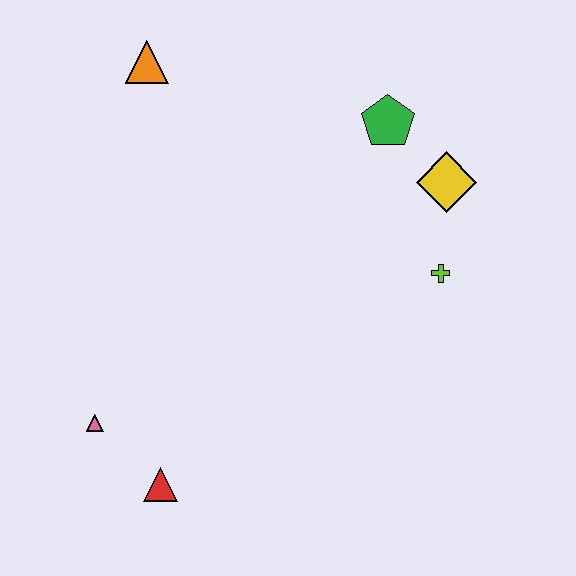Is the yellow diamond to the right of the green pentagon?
Yes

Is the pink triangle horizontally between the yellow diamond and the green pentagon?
No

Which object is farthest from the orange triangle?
The red triangle is farthest from the orange triangle.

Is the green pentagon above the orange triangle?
No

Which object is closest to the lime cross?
The yellow diamond is closest to the lime cross.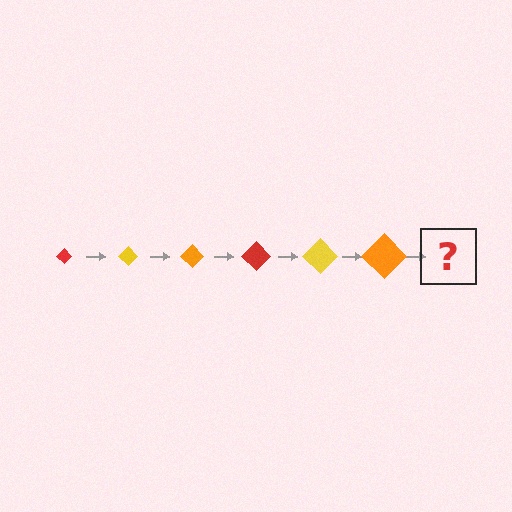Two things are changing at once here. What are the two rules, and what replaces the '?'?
The two rules are that the diamond grows larger each step and the color cycles through red, yellow, and orange. The '?' should be a red diamond, larger than the previous one.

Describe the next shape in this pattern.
It should be a red diamond, larger than the previous one.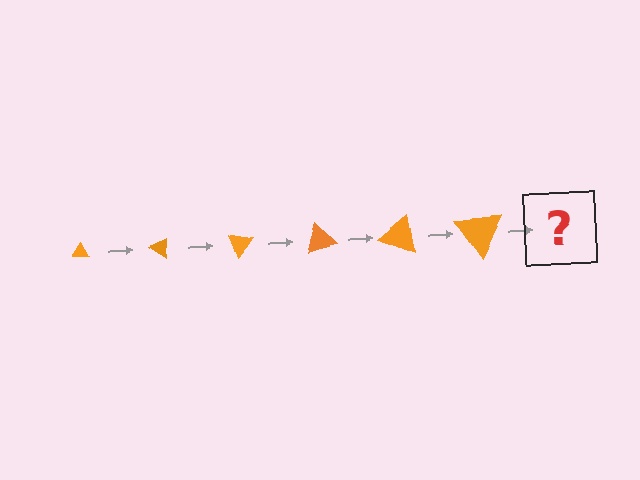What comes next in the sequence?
The next element should be a triangle, larger than the previous one and rotated 210 degrees from the start.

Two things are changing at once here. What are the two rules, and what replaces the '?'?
The two rules are that the triangle grows larger each step and it rotates 35 degrees each step. The '?' should be a triangle, larger than the previous one and rotated 210 degrees from the start.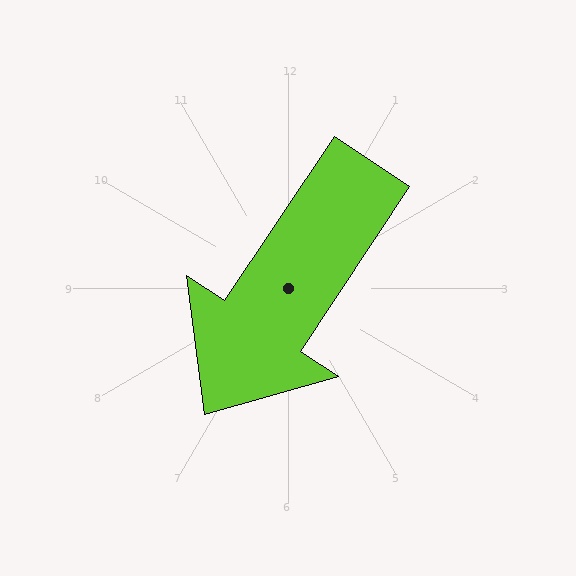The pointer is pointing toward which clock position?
Roughly 7 o'clock.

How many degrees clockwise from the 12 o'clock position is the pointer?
Approximately 214 degrees.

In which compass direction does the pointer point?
Southwest.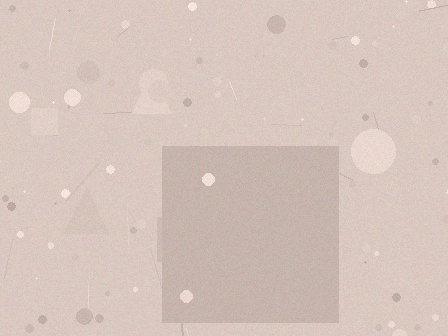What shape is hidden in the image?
A square is hidden in the image.